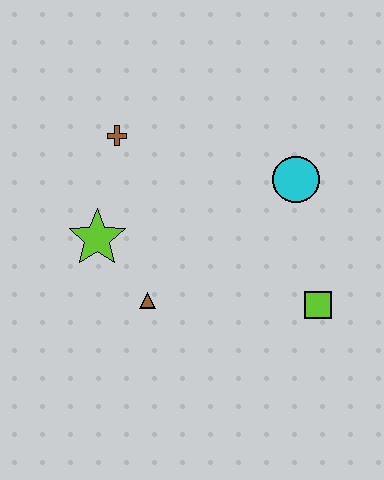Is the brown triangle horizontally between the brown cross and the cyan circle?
Yes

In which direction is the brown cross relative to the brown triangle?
The brown cross is above the brown triangle.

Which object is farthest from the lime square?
The brown cross is farthest from the lime square.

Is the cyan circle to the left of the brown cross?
No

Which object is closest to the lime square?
The cyan circle is closest to the lime square.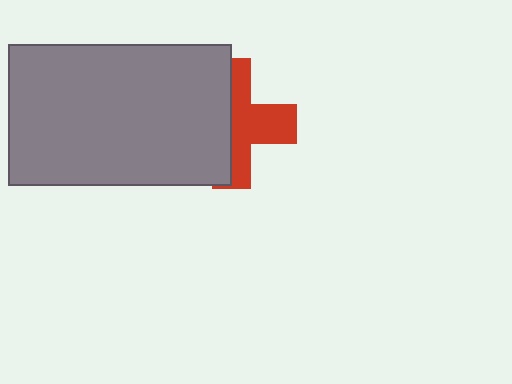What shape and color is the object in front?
The object in front is a gray rectangle.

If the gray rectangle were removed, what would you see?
You would see the complete red cross.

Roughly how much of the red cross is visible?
About half of it is visible (roughly 51%).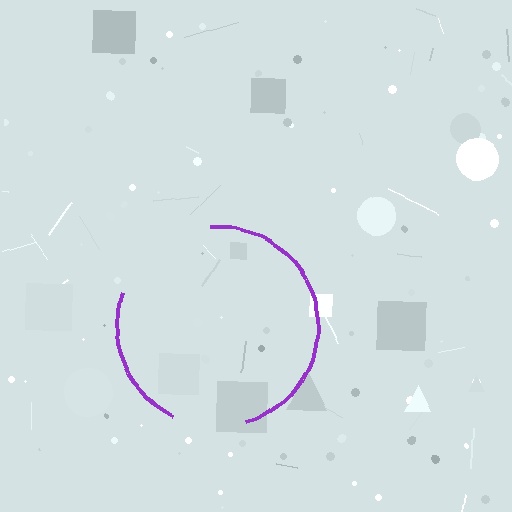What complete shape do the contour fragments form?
The contour fragments form a circle.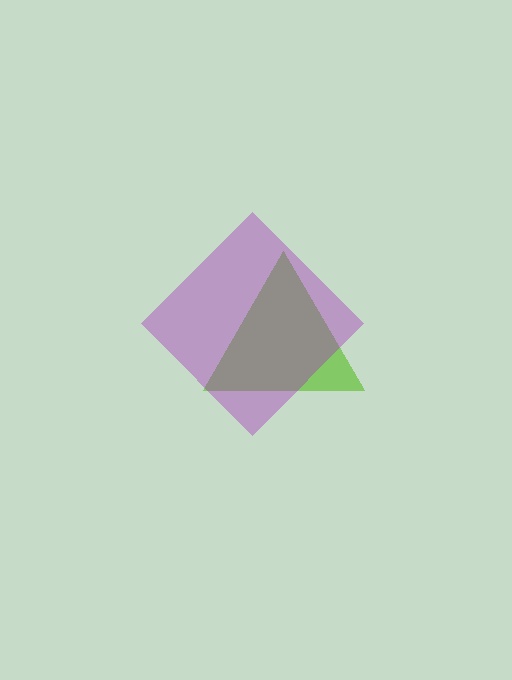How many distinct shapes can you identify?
There are 2 distinct shapes: a lime triangle, a purple diamond.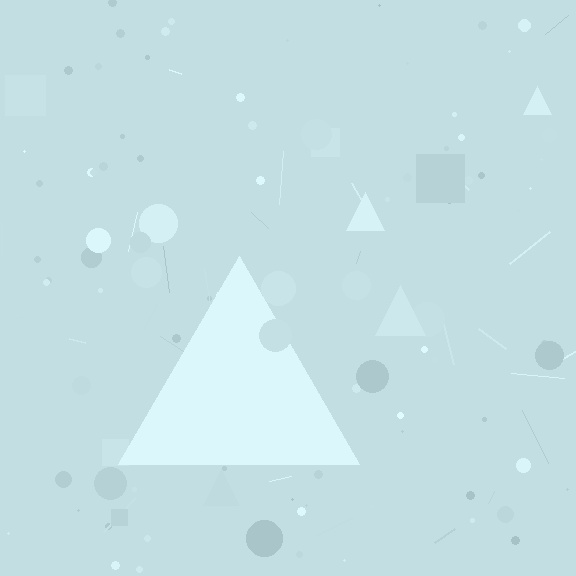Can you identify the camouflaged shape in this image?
The camouflaged shape is a triangle.